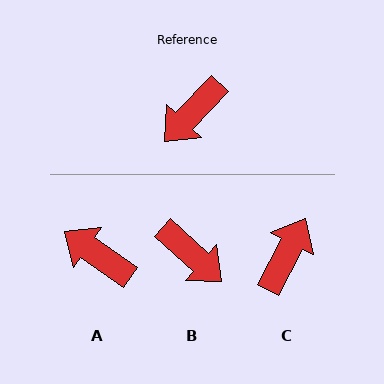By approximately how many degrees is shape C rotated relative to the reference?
Approximately 164 degrees clockwise.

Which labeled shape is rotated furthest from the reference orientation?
C, about 164 degrees away.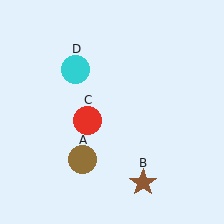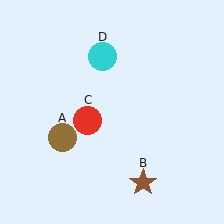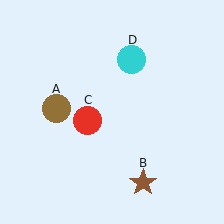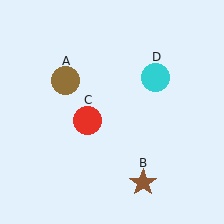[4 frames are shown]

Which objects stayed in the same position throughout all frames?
Brown star (object B) and red circle (object C) remained stationary.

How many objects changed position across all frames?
2 objects changed position: brown circle (object A), cyan circle (object D).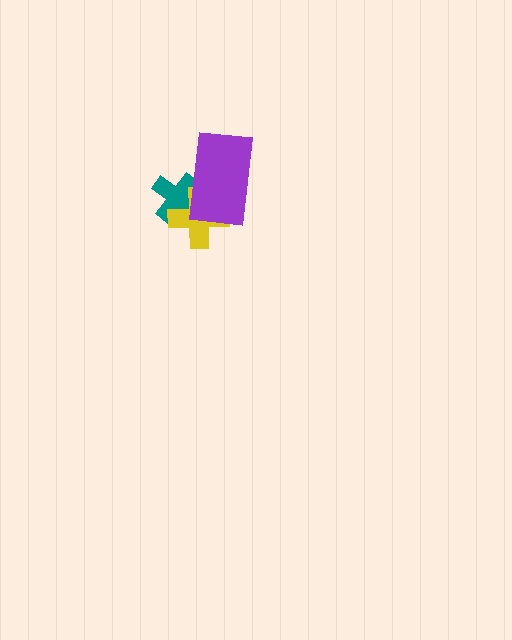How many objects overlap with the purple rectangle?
2 objects overlap with the purple rectangle.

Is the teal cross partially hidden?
Yes, it is partially covered by another shape.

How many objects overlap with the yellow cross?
2 objects overlap with the yellow cross.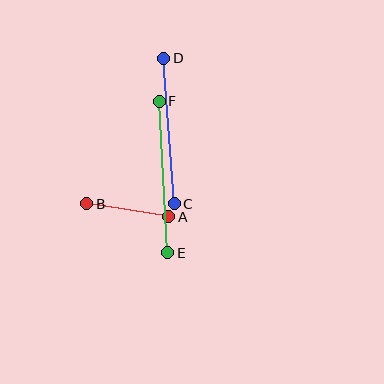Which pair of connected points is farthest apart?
Points E and F are farthest apart.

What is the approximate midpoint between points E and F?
The midpoint is at approximately (163, 177) pixels.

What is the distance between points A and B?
The distance is approximately 83 pixels.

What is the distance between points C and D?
The distance is approximately 146 pixels.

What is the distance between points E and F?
The distance is approximately 152 pixels.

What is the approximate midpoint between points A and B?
The midpoint is at approximately (128, 210) pixels.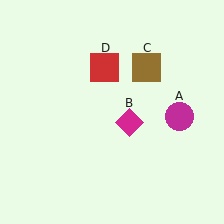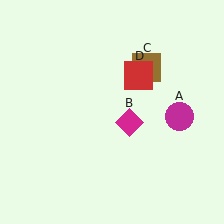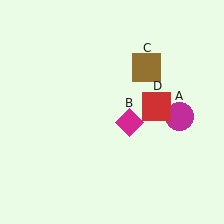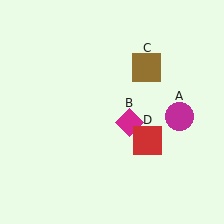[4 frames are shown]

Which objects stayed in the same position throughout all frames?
Magenta circle (object A) and magenta diamond (object B) and brown square (object C) remained stationary.